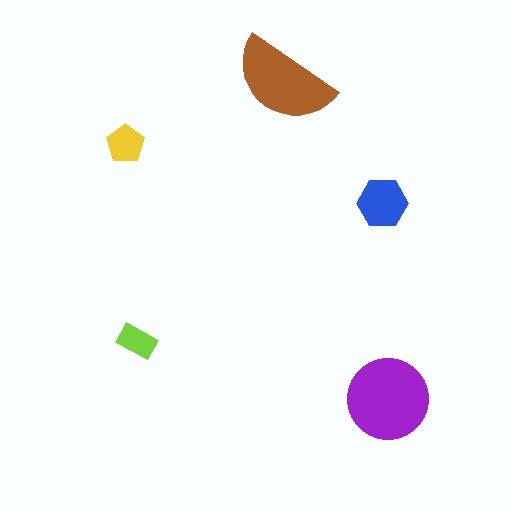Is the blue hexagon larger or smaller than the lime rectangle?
Larger.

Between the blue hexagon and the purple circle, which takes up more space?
The purple circle.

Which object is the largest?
The purple circle.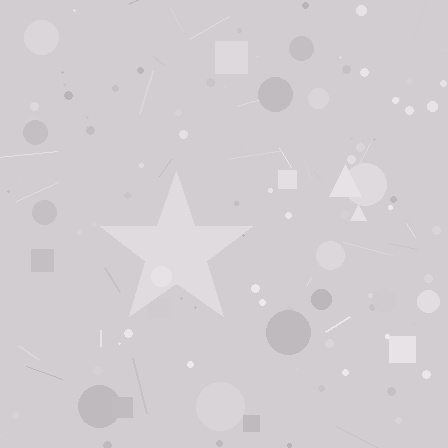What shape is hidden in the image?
A star is hidden in the image.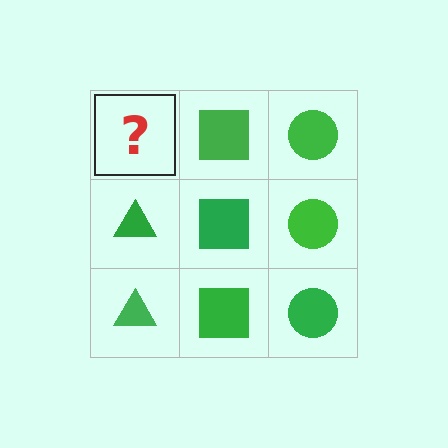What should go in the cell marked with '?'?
The missing cell should contain a green triangle.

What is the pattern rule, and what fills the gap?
The rule is that each column has a consistent shape. The gap should be filled with a green triangle.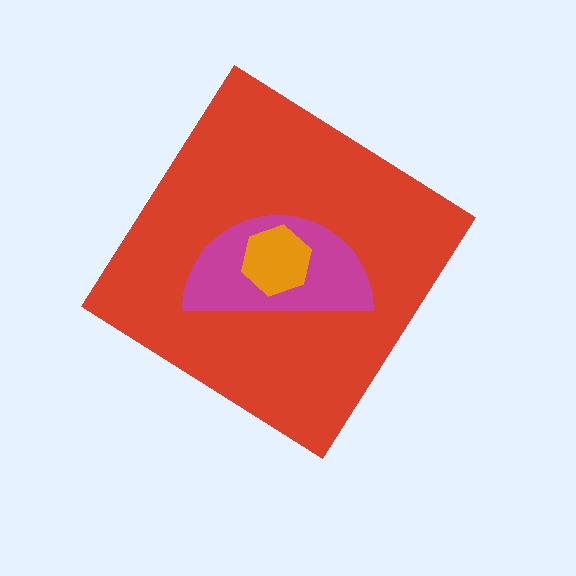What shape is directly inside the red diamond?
The magenta semicircle.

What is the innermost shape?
The orange hexagon.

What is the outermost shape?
The red diamond.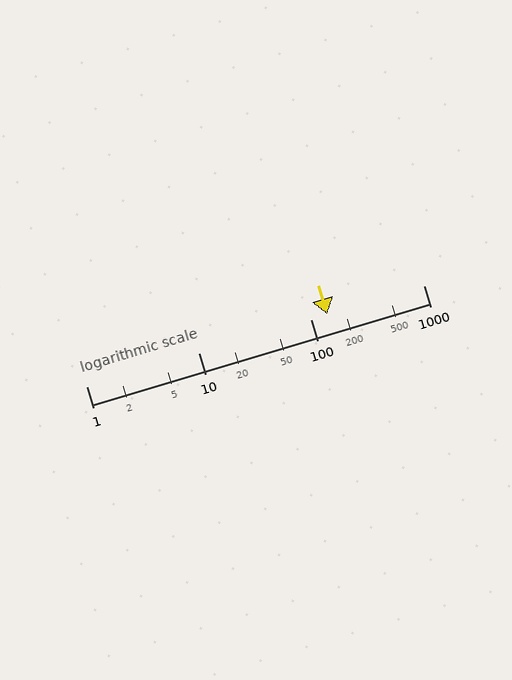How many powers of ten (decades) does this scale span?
The scale spans 3 decades, from 1 to 1000.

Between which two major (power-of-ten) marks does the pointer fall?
The pointer is between 100 and 1000.